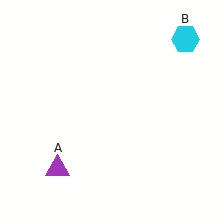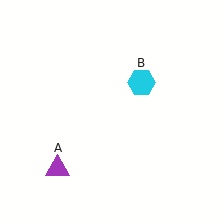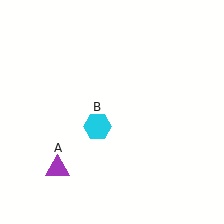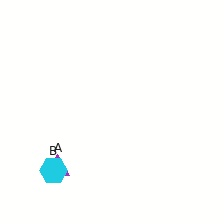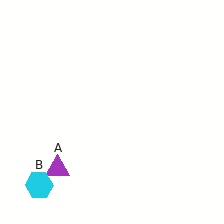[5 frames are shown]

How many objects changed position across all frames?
1 object changed position: cyan hexagon (object B).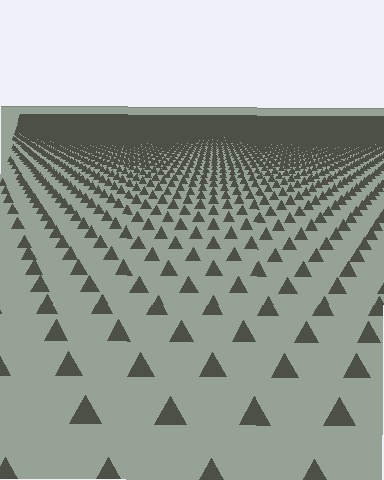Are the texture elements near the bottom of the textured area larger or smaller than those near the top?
Larger. Near the bottom, elements are closer to the viewer and appear at a bigger on-screen size.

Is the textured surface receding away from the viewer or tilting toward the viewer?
The surface is receding away from the viewer. Texture elements get smaller and denser toward the top.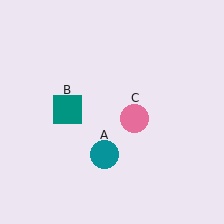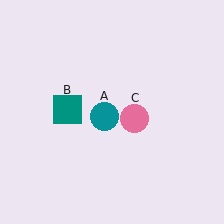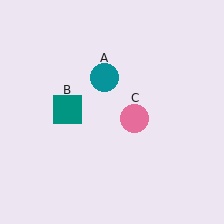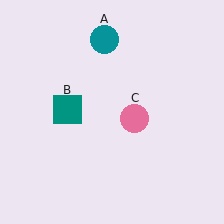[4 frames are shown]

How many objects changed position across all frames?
1 object changed position: teal circle (object A).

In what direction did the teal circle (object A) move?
The teal circle (object A) moved up.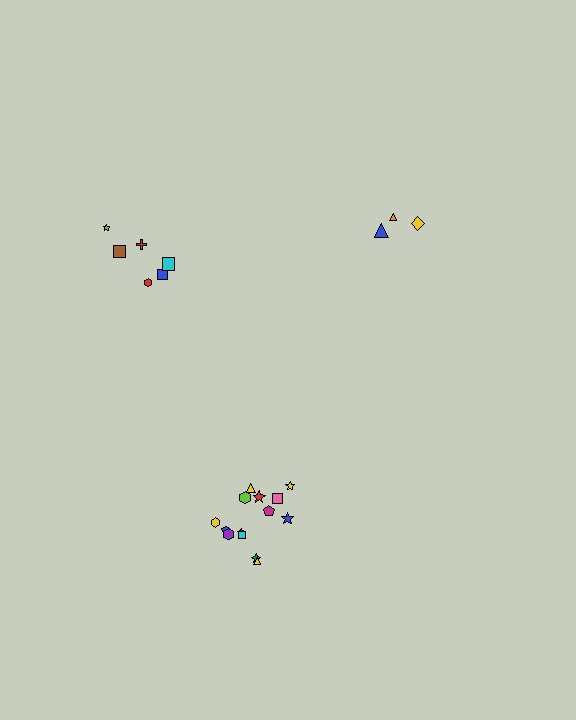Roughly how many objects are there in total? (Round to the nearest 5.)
Roughly 25 objects in total.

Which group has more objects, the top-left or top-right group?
The top-left group.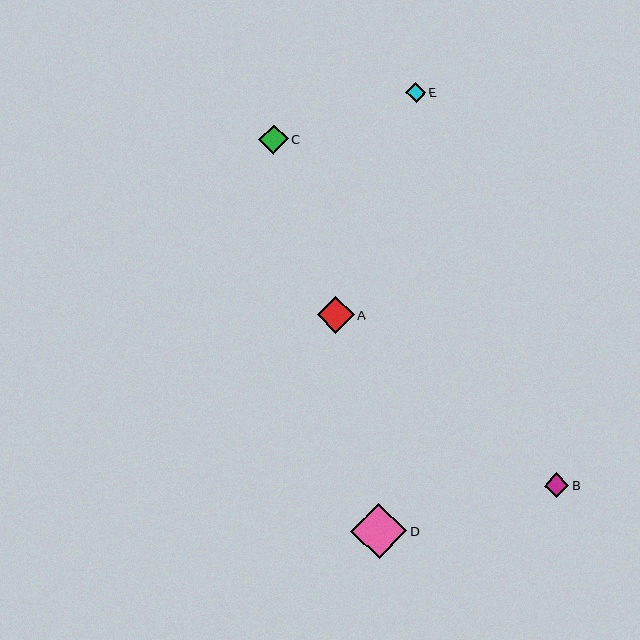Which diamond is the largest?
Diamond D is the largest with a size of approximately 56 pixels.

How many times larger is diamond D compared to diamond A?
Diamond D is approximately 1.5 times the size of diamond A.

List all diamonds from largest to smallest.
From largest to smallest: D, A, C, B, E.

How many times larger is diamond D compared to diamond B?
Diamond D is approximately 2.3 times the size of diamond B.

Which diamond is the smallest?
Diamond E is the smallest with a size of approximately 20 pixels.